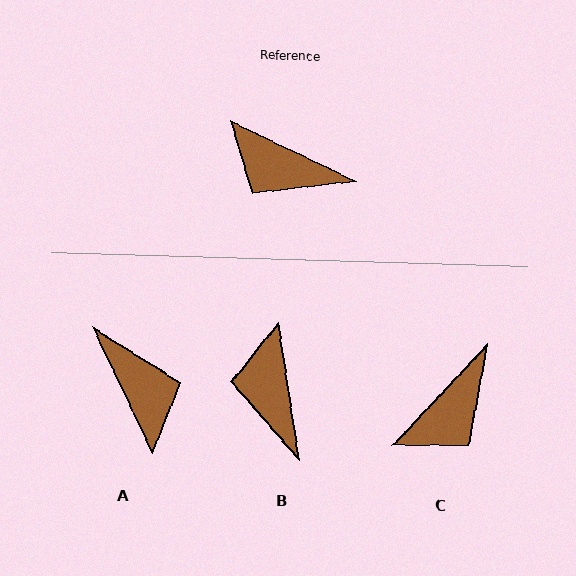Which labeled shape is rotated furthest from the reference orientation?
A, about 141 degrees away.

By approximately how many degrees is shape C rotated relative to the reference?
Approximately 72 degrees counter-clockwise.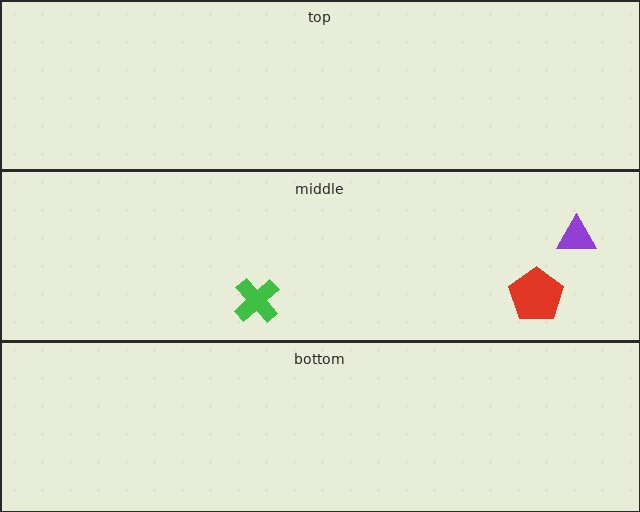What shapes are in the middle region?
The purple triangle, the green cross, the red pentagon.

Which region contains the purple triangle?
The middle region.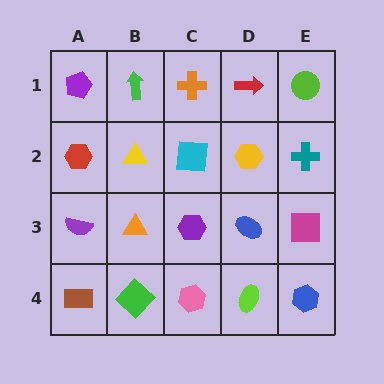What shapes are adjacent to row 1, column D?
A yellow hexagon (row 2, column D), an orange cross (row 1, column C), a lime circle (row 1, column E).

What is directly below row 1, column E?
A teal cross.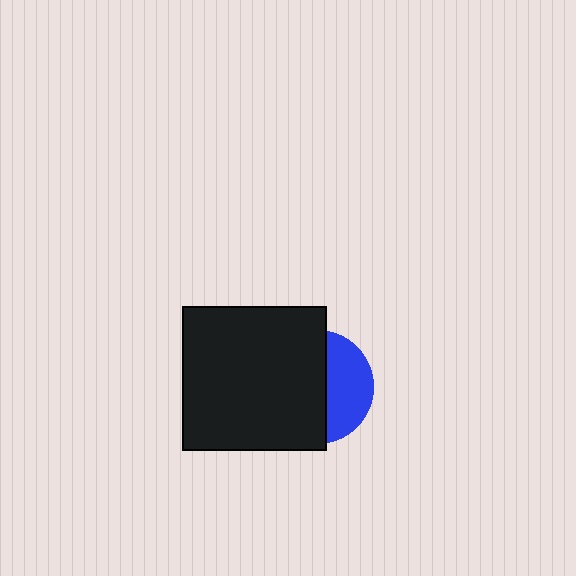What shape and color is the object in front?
The object in front is a black square.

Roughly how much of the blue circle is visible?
A small part of it is visible (roughly 39%).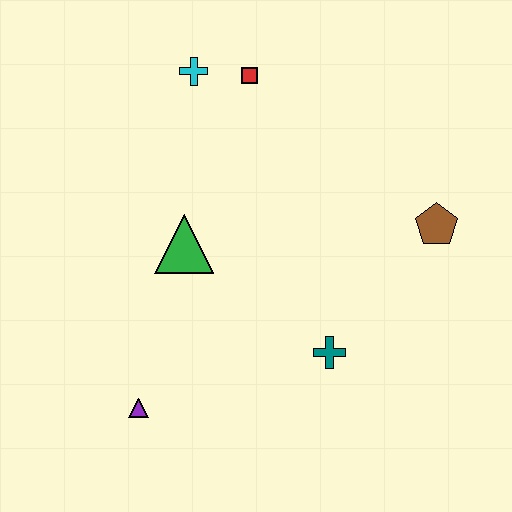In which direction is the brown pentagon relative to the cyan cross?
The brown pentagon is to the right of the cyan cross.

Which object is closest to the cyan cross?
The red square is closest to the cyan cross.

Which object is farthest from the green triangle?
The brown pentagon is farthest from the green triangle.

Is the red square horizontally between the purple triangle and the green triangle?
No